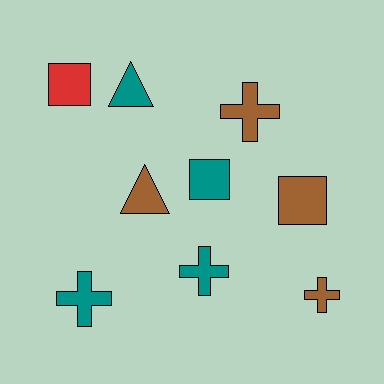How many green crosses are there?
There are no green crosses.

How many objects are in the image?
There are 9 objects.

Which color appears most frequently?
Teal, with 4 objects.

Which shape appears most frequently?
Cross, with 4 objects.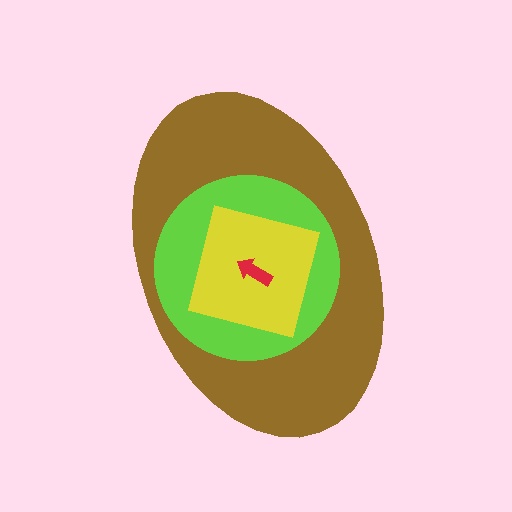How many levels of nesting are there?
4.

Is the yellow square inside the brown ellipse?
Yes.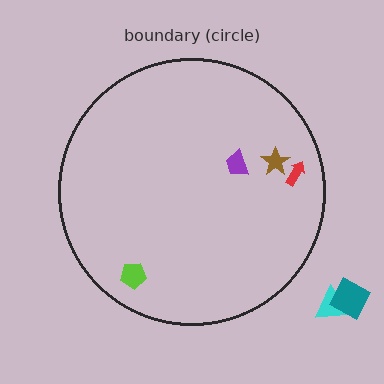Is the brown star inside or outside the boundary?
Inside.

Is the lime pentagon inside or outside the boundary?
Inside.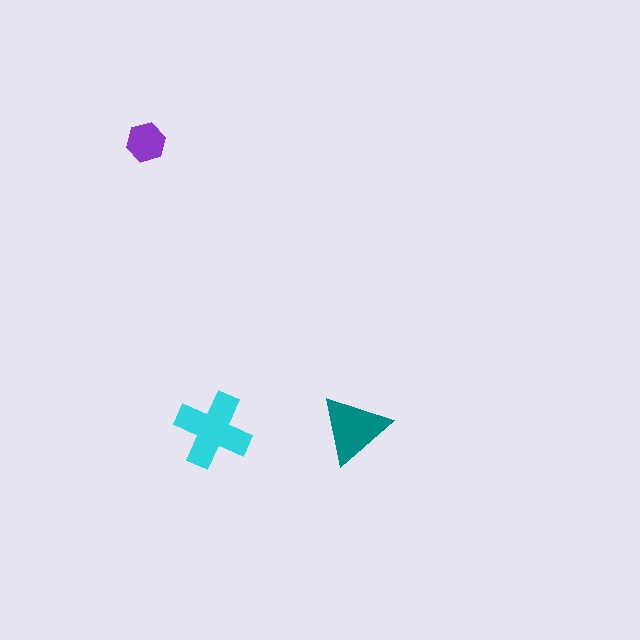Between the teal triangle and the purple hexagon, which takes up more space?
The teal triangle.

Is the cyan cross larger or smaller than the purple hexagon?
Larger.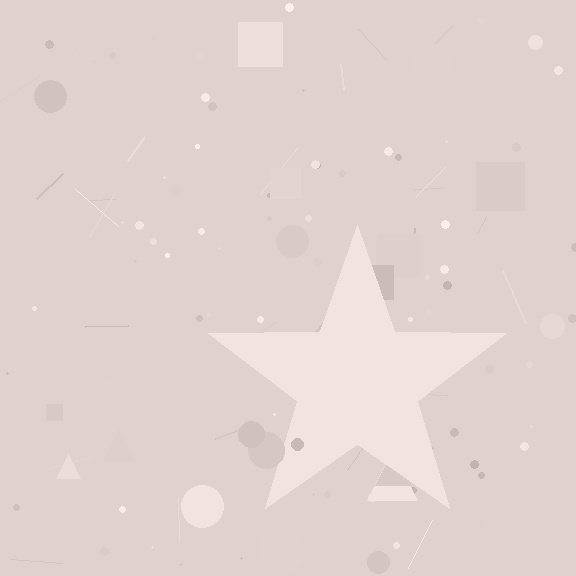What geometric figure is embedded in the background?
A star is embedded in the background.